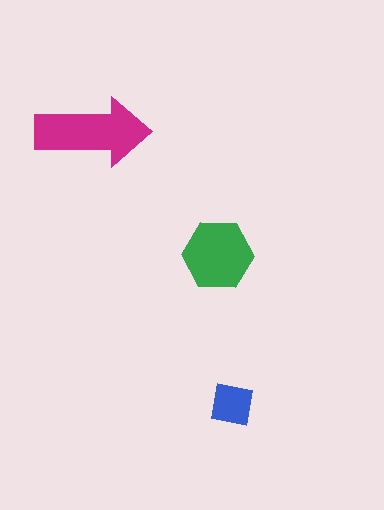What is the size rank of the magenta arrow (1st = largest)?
1st.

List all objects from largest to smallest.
The magenta arrow, the green hexagon, the blue square.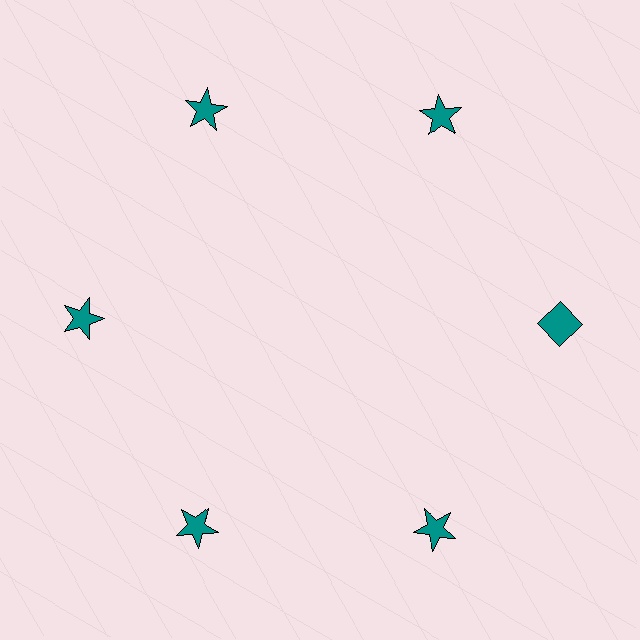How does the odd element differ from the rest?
It has a different shape: diamond instead of star.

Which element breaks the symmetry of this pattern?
The teal diamond at roughly the 3 o'clock position breaks the symmetry. All other shapes are teal stars.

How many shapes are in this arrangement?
There are 6 shapes arranged in a ring pattern.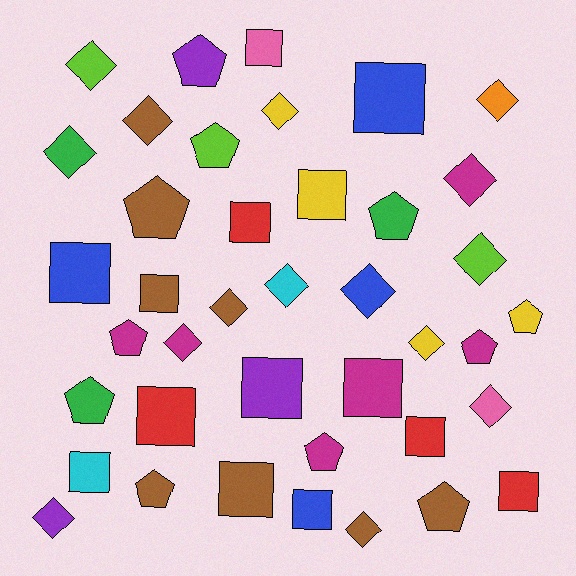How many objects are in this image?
There are 40 objects.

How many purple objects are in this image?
There are 3 purple objects.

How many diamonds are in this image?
There are 15 diamonds.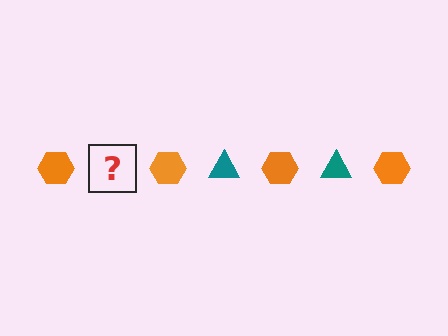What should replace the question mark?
The question mark should be replaced with a teal triangle.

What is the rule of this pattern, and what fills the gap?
The rule is that the pattern alternates between orange hexagon and teal triangle. The gap should be filled with a teal triangle.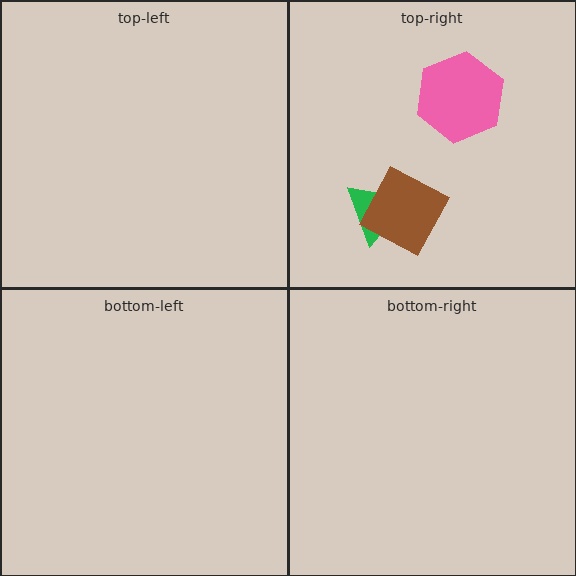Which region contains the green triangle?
The top-right region.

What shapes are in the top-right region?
The green triangle, the brown diamond, the pink hexagon.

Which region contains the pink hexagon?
The top-right region.